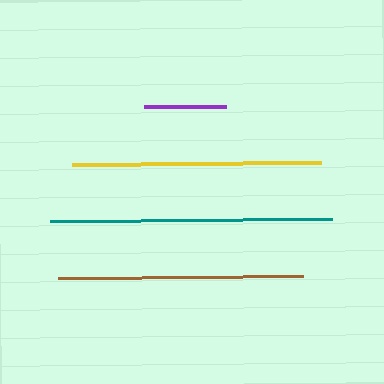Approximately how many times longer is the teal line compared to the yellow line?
The teal line is approximately 1.1 times the length of the yellow line.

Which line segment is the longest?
The teal line is the longest at approximately 282 pixels.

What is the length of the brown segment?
The brown segment is approximately 245 pixels long.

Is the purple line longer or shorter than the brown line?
The brown line is longer than the purple line.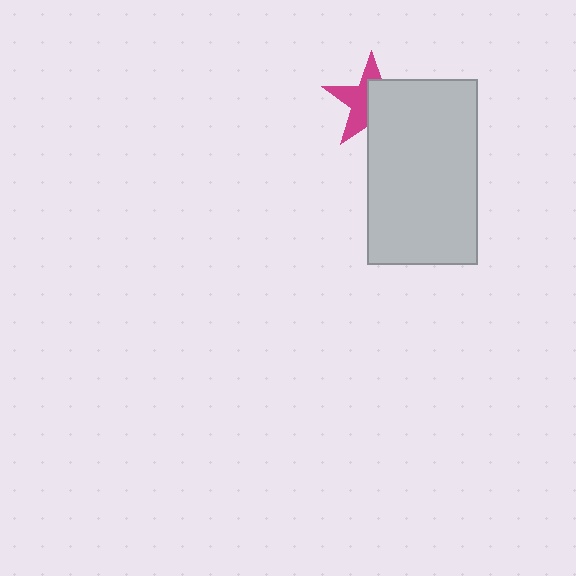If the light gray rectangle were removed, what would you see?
You would see the complete magenta star.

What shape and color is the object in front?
The object in front is a light gray rectangle.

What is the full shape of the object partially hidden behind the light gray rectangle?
The partially hidden object is a magenta star.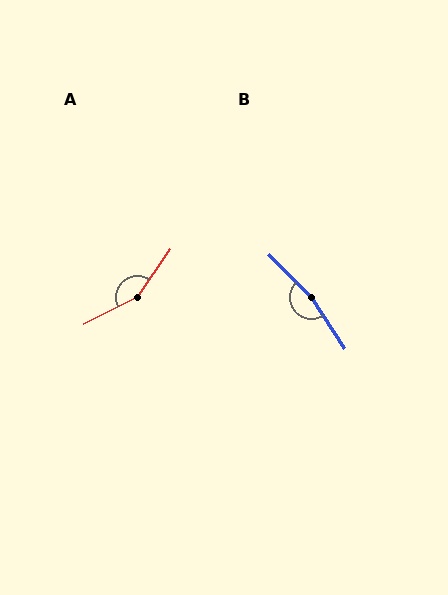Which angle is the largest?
B, at approximately 169 degrees.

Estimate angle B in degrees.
Approximately 169 degrees.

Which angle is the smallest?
A, at approximately 151 degrees.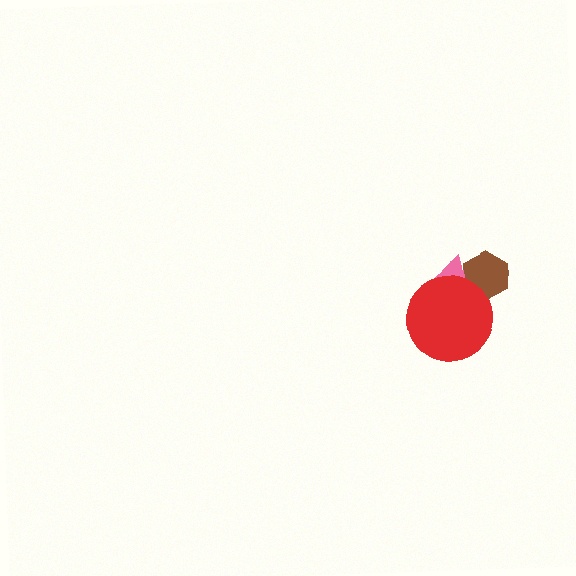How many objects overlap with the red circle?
2 objects overlap with the red circle.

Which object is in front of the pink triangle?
The red circle is in front of the pink triangle.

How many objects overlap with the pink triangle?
2 objects overlap with the pink triangle.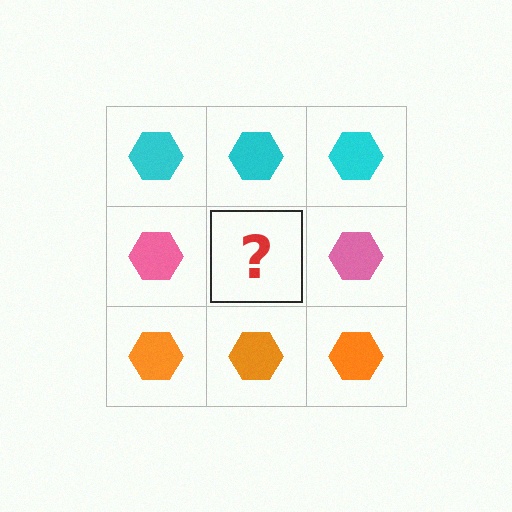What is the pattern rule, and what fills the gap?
The rule is that each row has a consistent color. The gap should be filled with a pink hexagon.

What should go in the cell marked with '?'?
The missing cell should contain a pink hexagon.